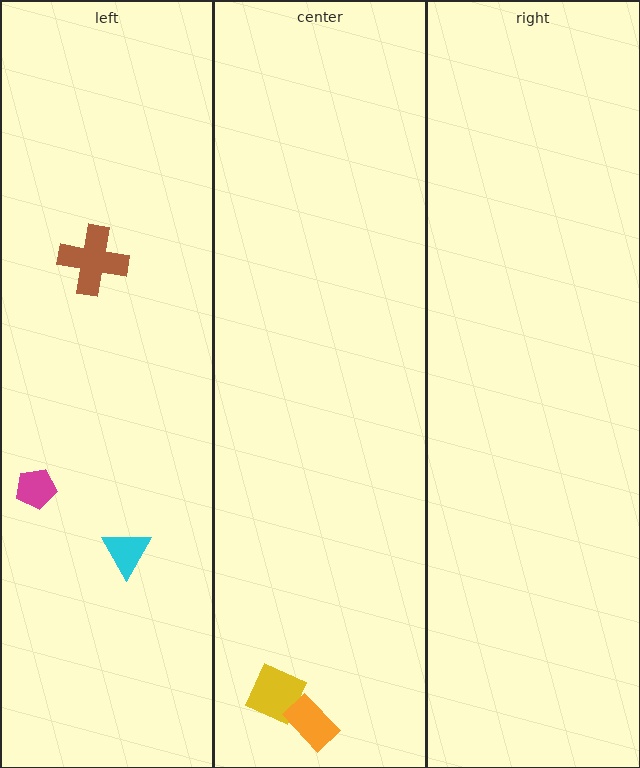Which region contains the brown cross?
The left region.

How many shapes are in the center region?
2.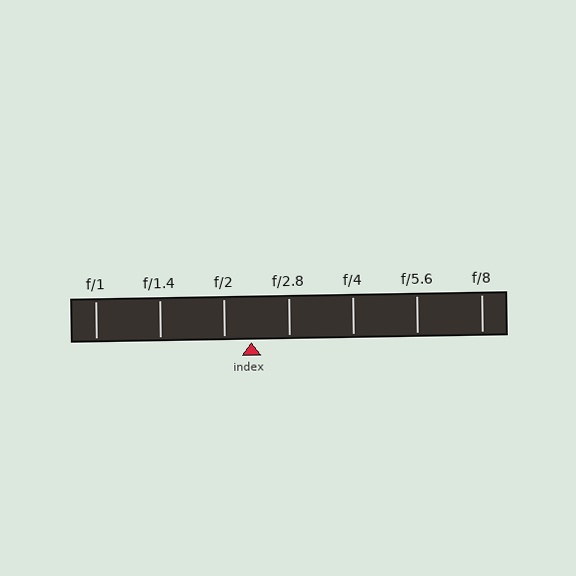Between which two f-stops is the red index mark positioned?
The index mark is between f/2 and f/2.8.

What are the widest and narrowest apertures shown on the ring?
The widest aperture shown is f/1 and the narrowest is f/8.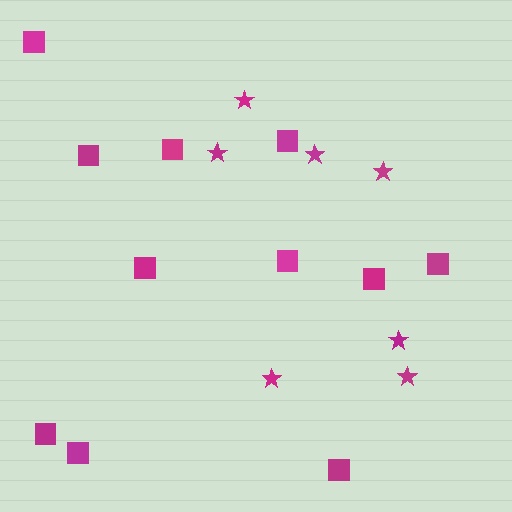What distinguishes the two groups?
There are 2 groups: one group of stars (7) and one group of squares (11).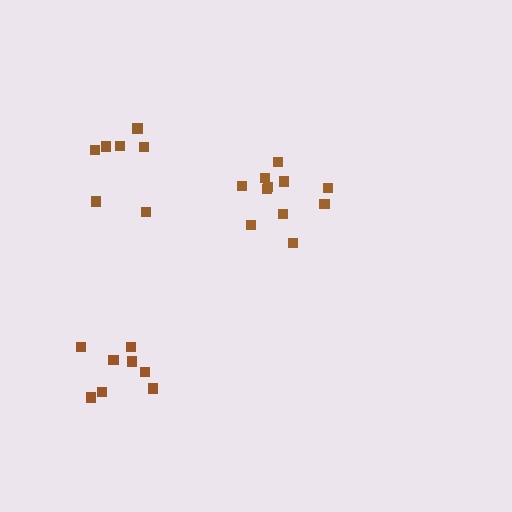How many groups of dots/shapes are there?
There are 3 groups.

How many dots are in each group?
Group 1: 8 dots, Group 2: 7 dots, Group 3: 11 dots (26 total).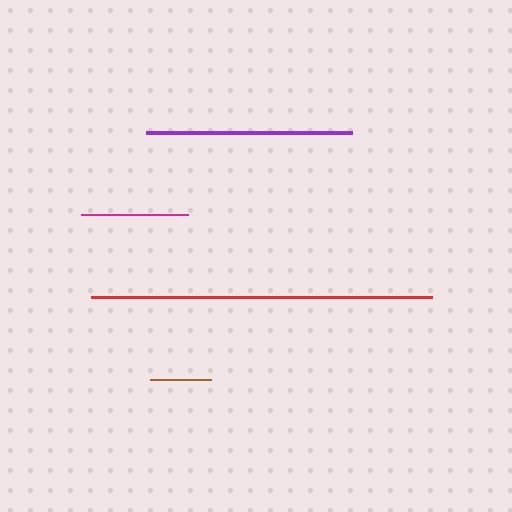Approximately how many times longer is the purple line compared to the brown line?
The purple line is approximately 3.3 times the length of the brown line.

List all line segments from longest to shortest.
From longest to shortest: red, purple, magenta, brown.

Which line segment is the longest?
The red line is the longest at approximately 341 pixels.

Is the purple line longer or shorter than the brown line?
The purple line is longer than the brown line.